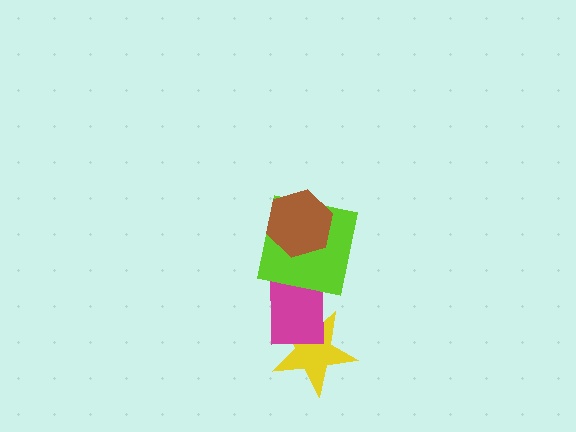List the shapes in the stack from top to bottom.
From top to bottom: the brown hexagon, the lime square, the magenta rectangle, the yellow star.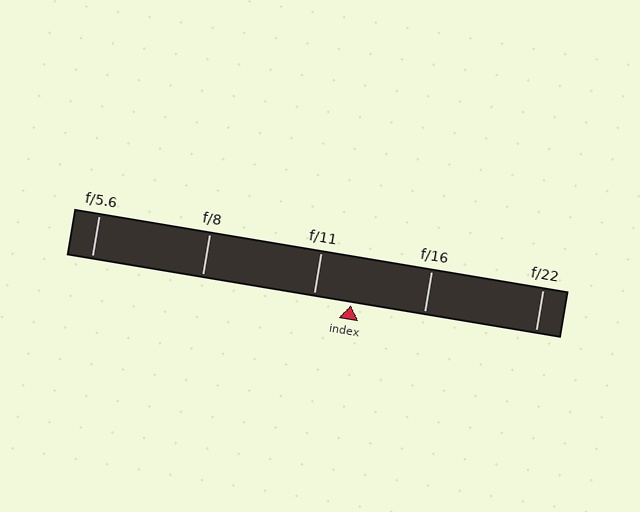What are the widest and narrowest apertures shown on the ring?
The widest aperture shown is f/5.6 and the narrowest is f/22.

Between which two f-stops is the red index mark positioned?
The index mark is between f/11 and f/16.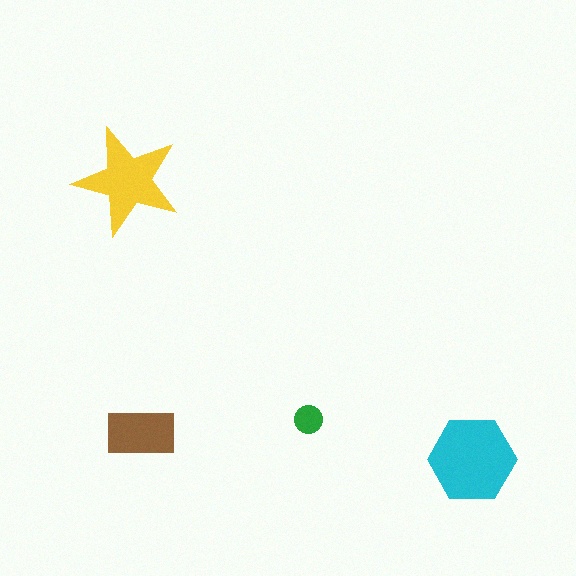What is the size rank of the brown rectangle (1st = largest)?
3rd.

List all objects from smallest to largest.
The green circle, the brown rectangle, the yellow star, the cyan hexagon.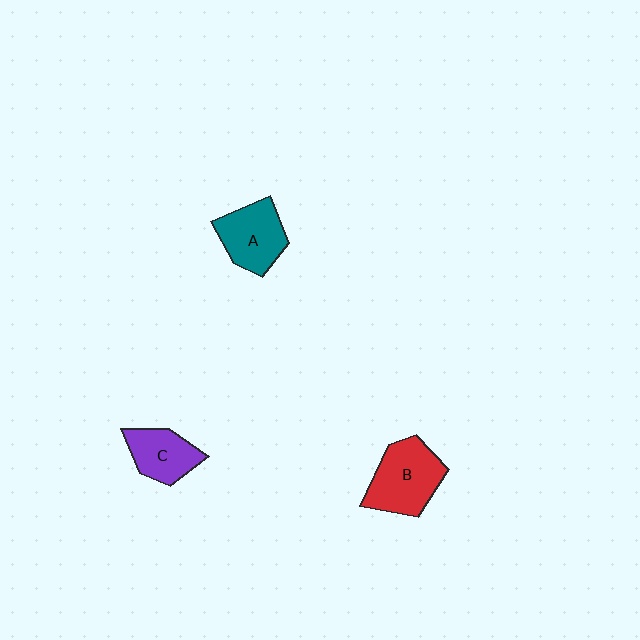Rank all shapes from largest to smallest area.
From largest to smallest: B (red), A (teal), C (purple).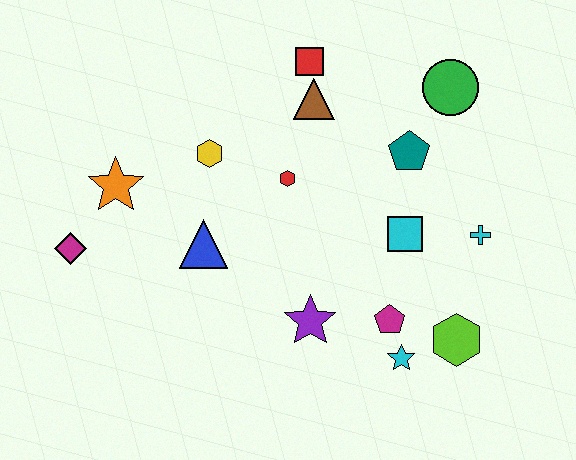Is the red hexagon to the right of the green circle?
No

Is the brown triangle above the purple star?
Yes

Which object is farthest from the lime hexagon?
The magenta diamond is farthest from the lime hexagon.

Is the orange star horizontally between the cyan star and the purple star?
No